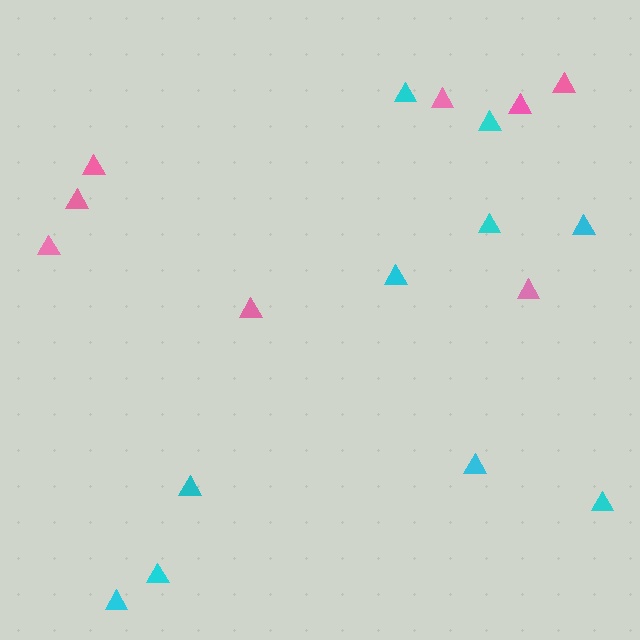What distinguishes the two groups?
There are 2 groups: one group of pink triangles (8) and one group of cyan triangles (10).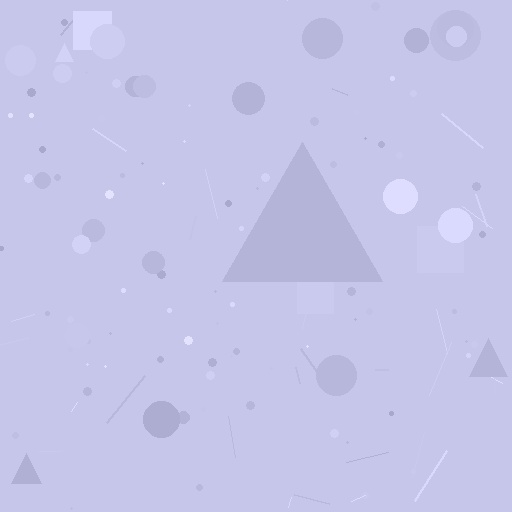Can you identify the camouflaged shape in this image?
The camouflaged shape is a triangle.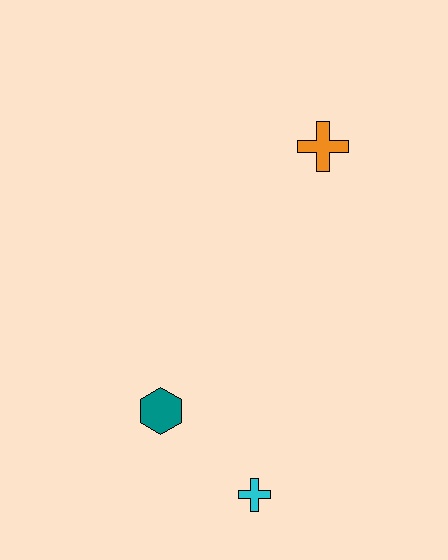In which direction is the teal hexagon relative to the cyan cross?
The teal hexagon is to the left of the cyan cross.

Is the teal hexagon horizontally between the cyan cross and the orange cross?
No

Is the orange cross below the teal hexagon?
No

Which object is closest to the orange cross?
The teal hexagon is closest to the orange cross.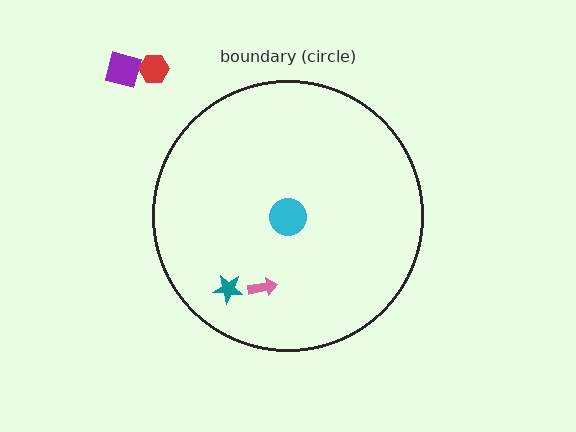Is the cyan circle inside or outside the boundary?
Inside.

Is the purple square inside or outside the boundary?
Outside.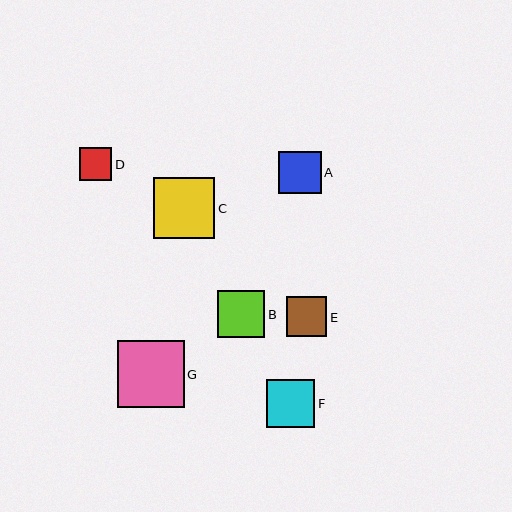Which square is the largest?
Square G is the largest with a size of approximately 67 pixels.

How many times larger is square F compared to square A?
Square F is approximately 1.2 times the size of square A.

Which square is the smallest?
Square D is the smallest with a size of approximately 32 pixels.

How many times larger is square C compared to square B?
Square C is approximately 1.3 times the size of square B.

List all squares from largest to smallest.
From largest to smallest: G, C, F, B, A, E, D.